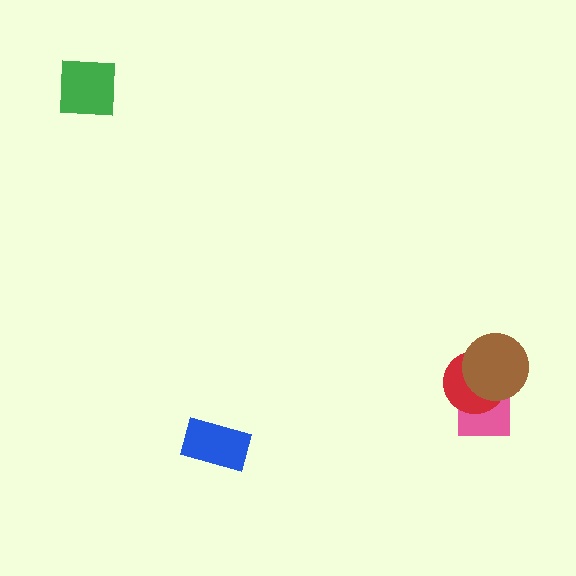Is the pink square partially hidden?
Yes, it is partially covered by another shape.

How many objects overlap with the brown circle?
2 objects overlap with the brown circle.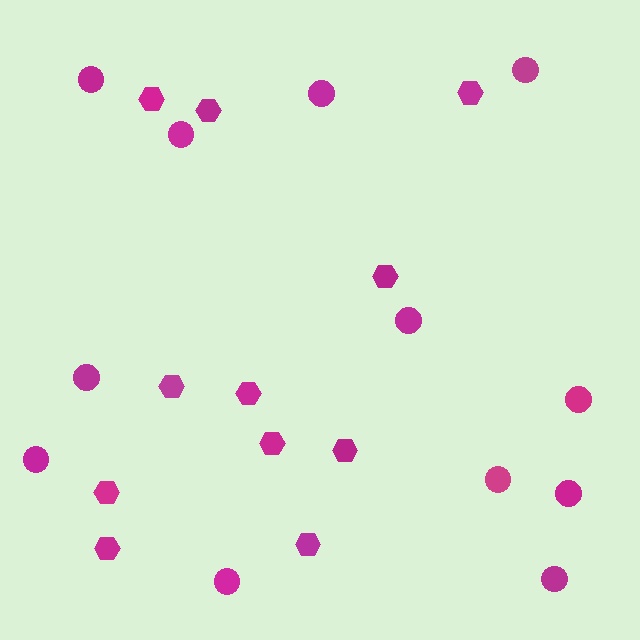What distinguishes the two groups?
There are 2 groups: one group of circles (12) and one group of hexagons (11).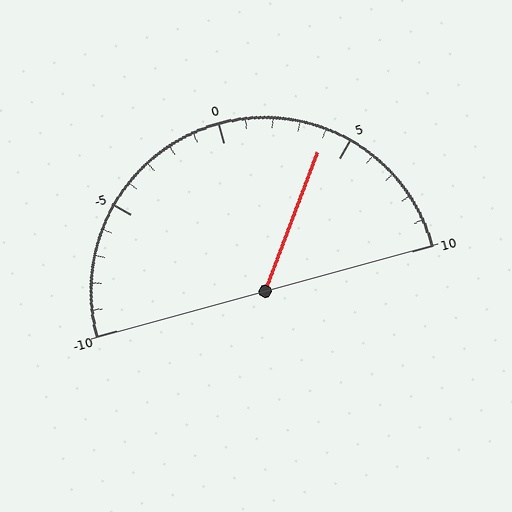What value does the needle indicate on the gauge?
The needle indicates approximately 4.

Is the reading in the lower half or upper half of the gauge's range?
The reading is in the upper half of the range (-10 to 10).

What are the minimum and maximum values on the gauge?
The gauge ranges from -10 to 10.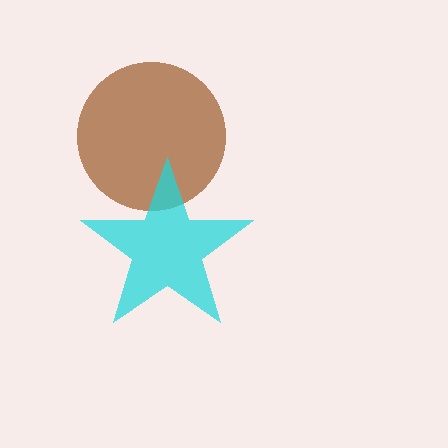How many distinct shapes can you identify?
There are 2 distinct shapes: a brown circle, a cyan star.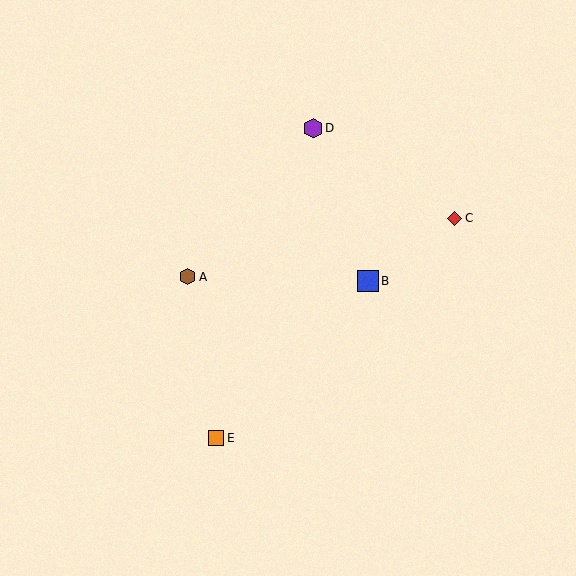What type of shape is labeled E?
Shape E is an orange square.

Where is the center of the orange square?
The center of the orange square is at (216, 438).